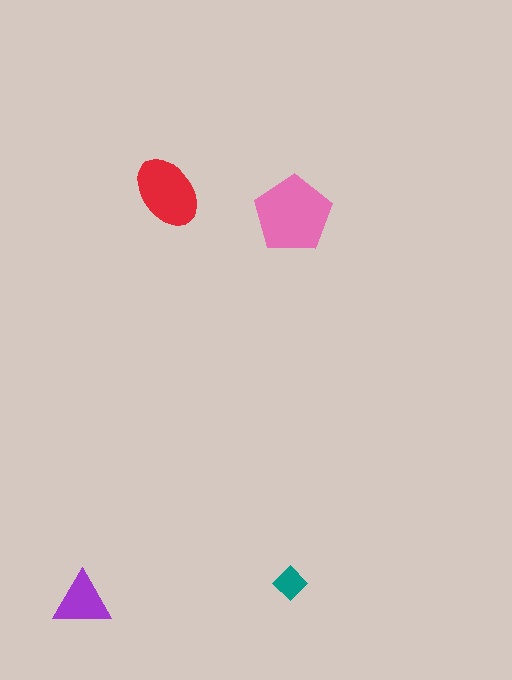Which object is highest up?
The red ellipse is topmost.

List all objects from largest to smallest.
The pink pentagon, the red ellipse, the purple triangle, the teal diamond.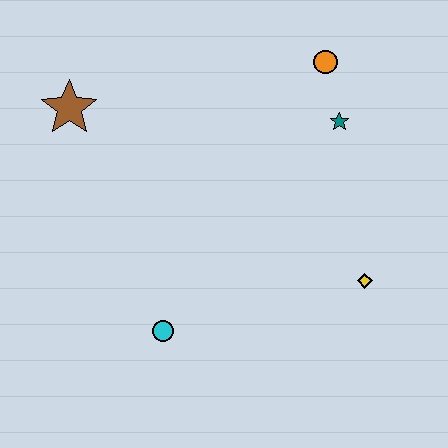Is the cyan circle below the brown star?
Yes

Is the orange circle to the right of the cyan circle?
Yes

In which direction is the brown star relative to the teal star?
The brown star is to the left of the teal star.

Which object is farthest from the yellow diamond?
The brown star is farthest from the yellow diamond.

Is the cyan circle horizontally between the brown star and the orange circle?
Yes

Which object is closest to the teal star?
The orange circle is closest to the teal star.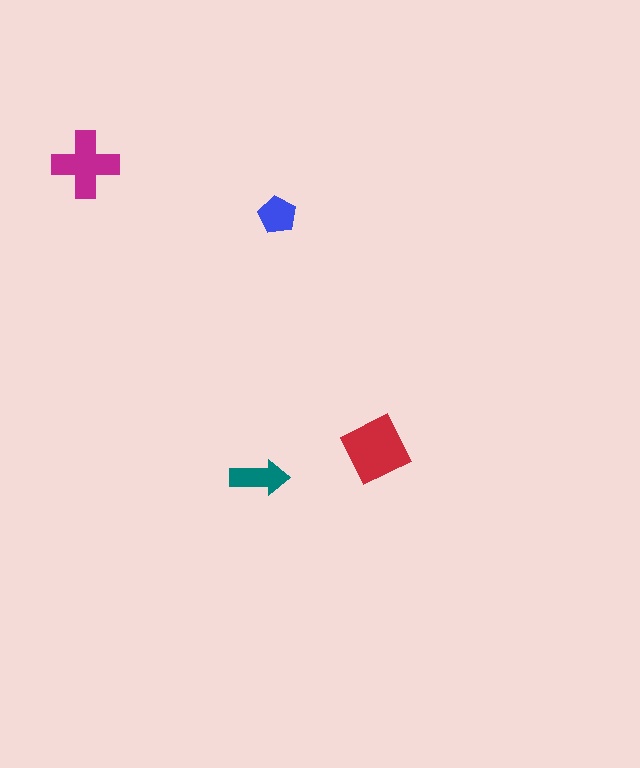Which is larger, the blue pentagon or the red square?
The red square.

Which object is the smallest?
The blue pentagon.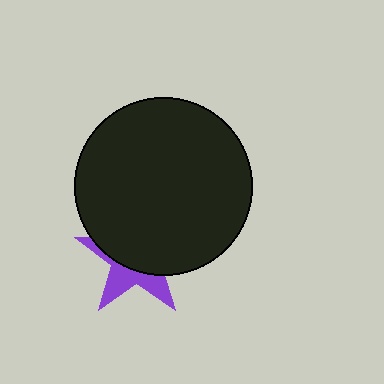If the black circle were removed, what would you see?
You would see the complete purple star.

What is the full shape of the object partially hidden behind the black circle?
The partially hidden object is a purple star.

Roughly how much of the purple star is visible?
A small part of it is visible (roughly 37%).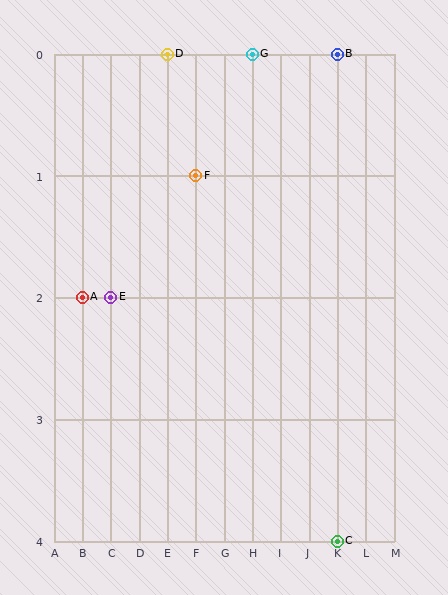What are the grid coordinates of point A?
Point A is at grid coordinates (B, 2).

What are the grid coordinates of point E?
Point E is at grid coordinates (C, 2).